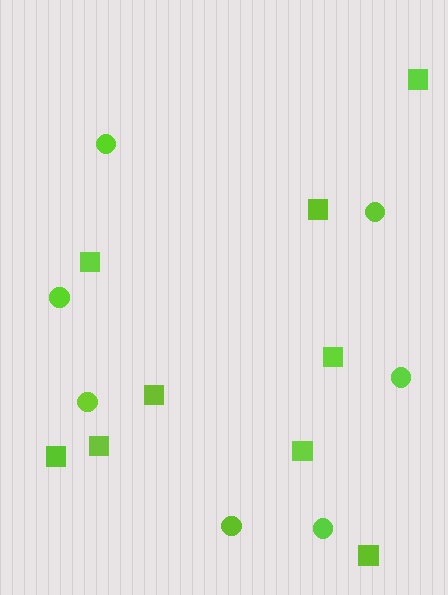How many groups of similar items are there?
There are 2 groups: one group of circles (7) and one group of squares (9).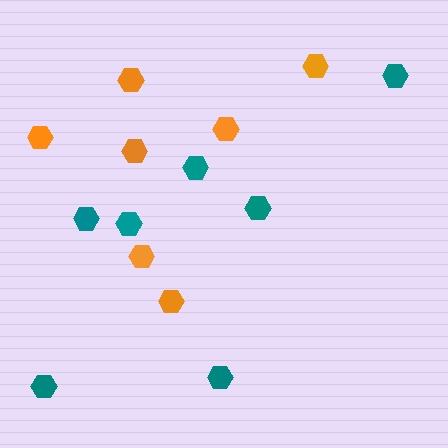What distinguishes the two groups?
There are 2 groups: one group of orange hexagons (7) and one group of teal hexagons (7).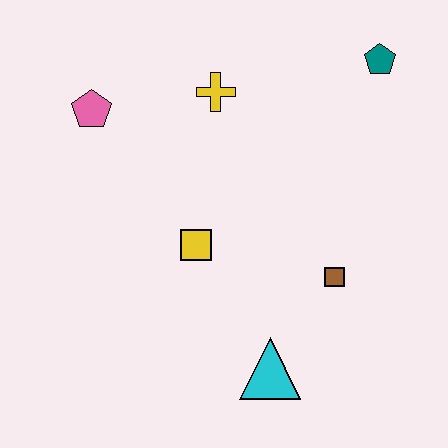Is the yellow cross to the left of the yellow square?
No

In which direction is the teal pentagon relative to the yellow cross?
The teal pentagon is to the right of the yellow cross.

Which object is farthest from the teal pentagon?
The cyan triangle is farthest from the teal pentagon.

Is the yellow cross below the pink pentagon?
No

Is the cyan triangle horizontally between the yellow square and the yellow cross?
No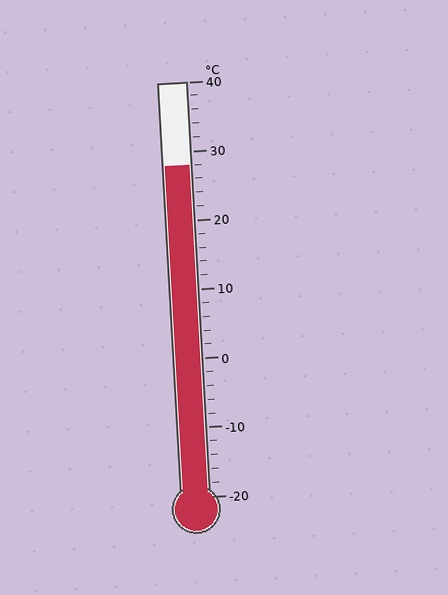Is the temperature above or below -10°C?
The temperature is above -10°C.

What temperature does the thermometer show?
The thermometer shows approximately 28°C.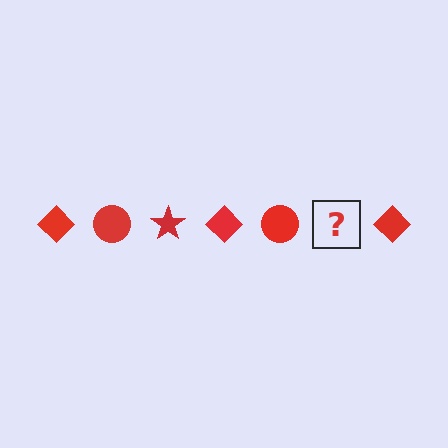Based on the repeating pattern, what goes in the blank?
The blank should be a red star.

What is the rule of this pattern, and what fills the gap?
The rule is that the pattern cycles through diamond, circle, star shapes in red. The gap should be filled with a red star.